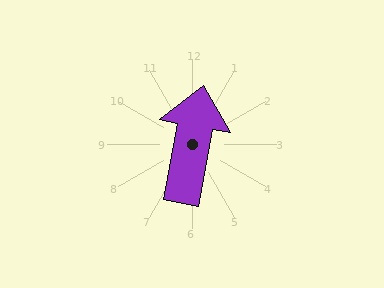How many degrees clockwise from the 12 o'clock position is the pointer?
Approximately 11 degrees.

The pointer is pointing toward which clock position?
Roughly 12 o'clock.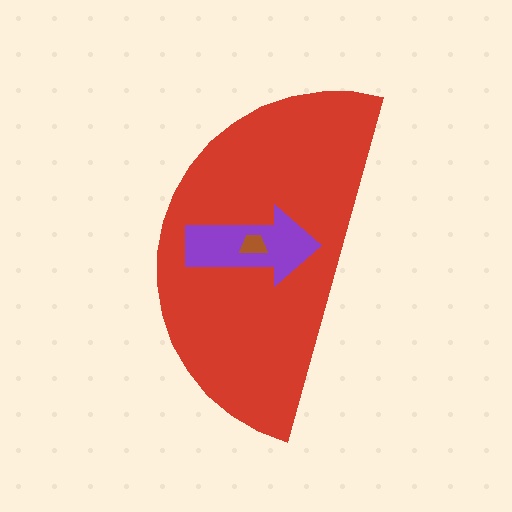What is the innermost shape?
The brown trapezoid.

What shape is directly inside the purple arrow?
The brown trapezoid.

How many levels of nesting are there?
3.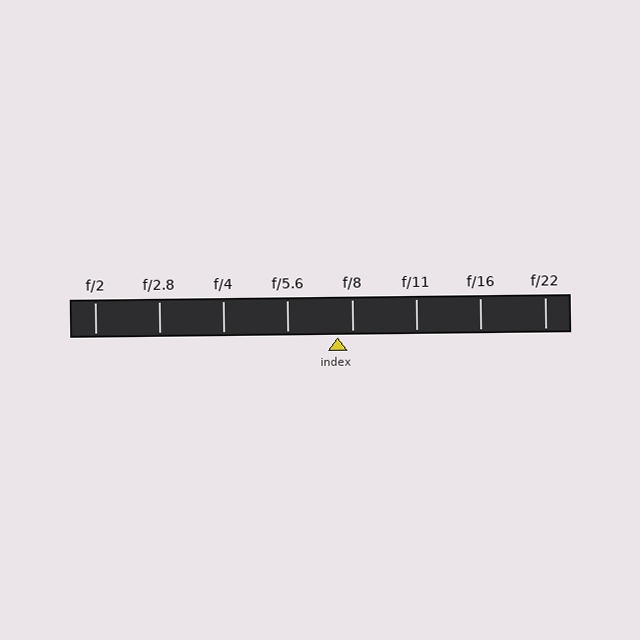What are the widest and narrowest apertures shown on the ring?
The widest aperture shown is f/2 and the narrowest is f/22.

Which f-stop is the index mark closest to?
The index mark is closest to f/8.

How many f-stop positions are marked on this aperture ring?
There are 8 f-stop positions marked.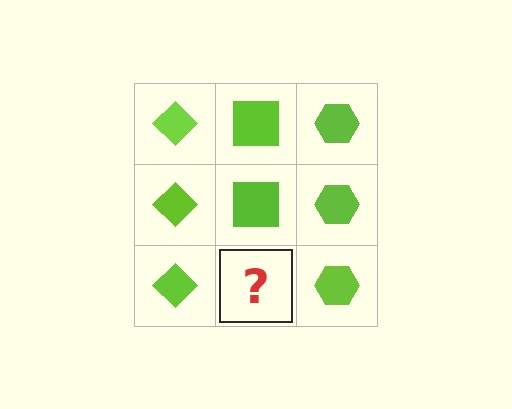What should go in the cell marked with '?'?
The missing cell should contain a lime square.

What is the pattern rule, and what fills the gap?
The rule is that each column has a consistent shape. The gap should be filled with a lime square.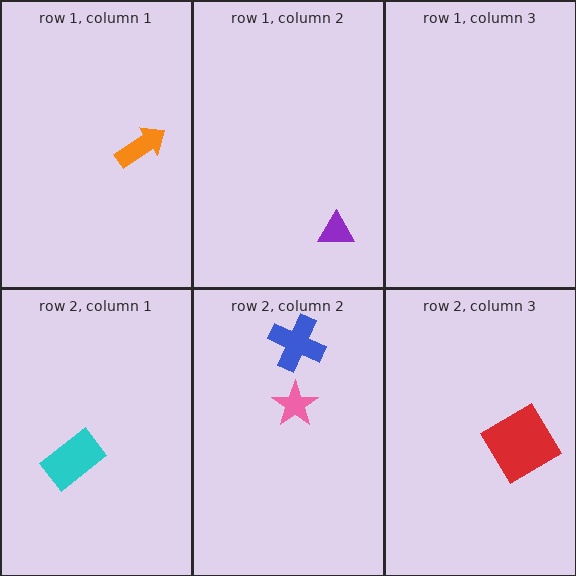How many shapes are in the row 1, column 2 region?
1.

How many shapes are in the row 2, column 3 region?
1.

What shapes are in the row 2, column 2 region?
The pink star, the blue cross.